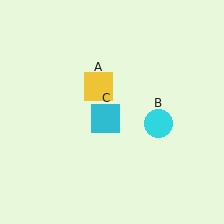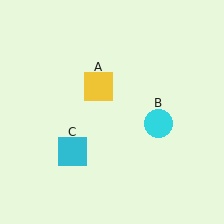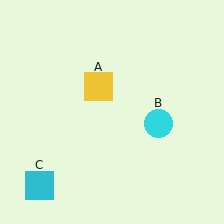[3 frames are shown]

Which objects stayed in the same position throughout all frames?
Yellow square (object A) and cyan circle (object B) remained stationary.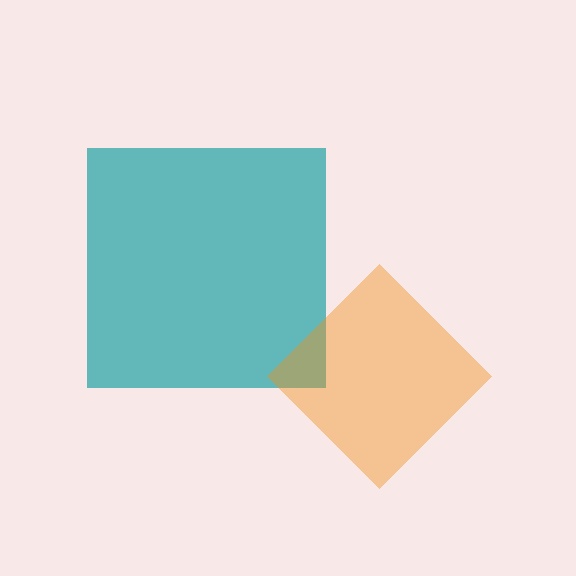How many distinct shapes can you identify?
There are 2 distinct shapes: a teal square, an orange diamond.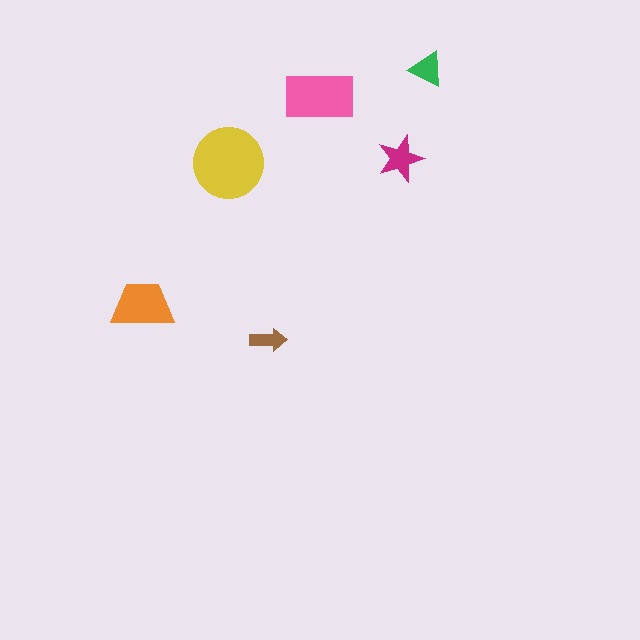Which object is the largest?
The yellow circle.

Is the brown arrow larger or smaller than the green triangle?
Smaller.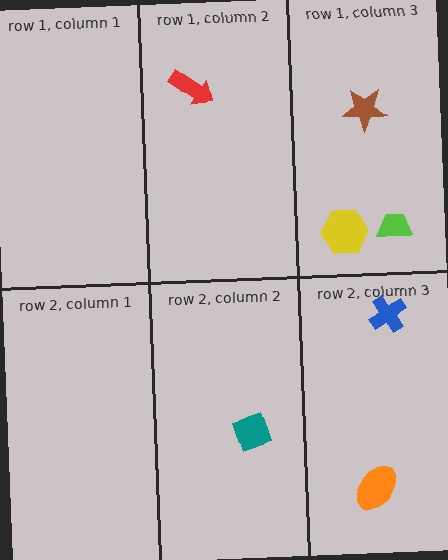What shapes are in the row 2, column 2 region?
The teal square.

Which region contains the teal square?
The row 2, column 2 region.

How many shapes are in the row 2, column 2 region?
1.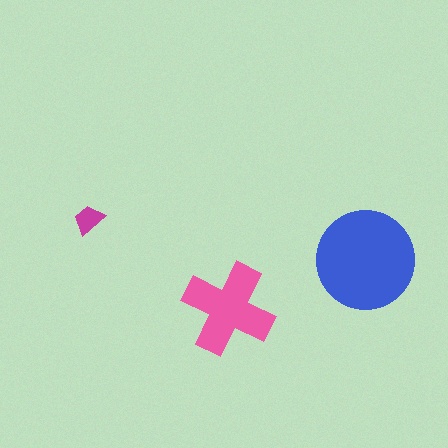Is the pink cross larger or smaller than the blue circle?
Smaller.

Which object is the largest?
The blue circle.